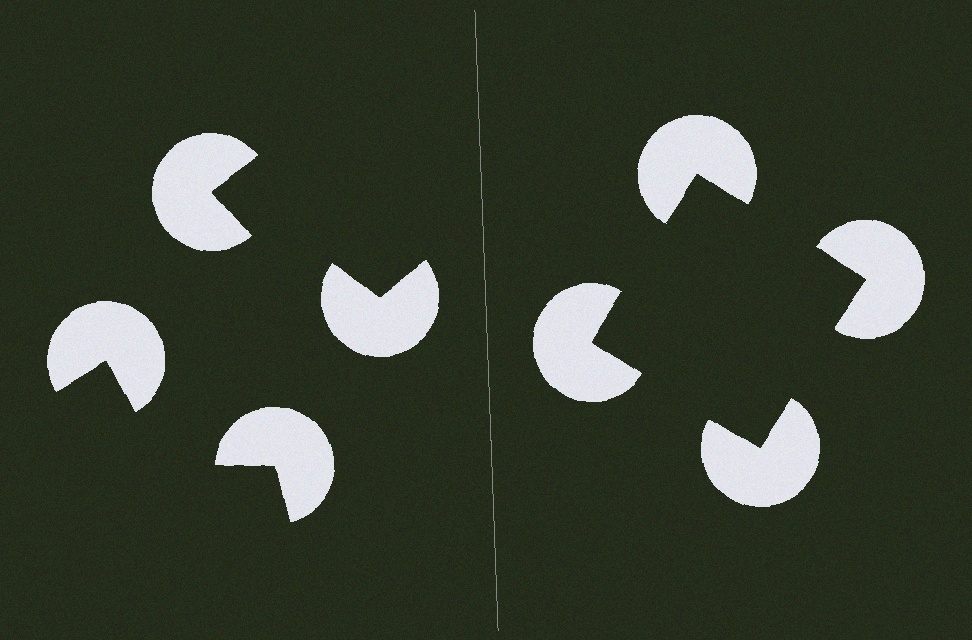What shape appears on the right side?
An illusory square.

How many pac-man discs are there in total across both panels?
8 — 4 on each side.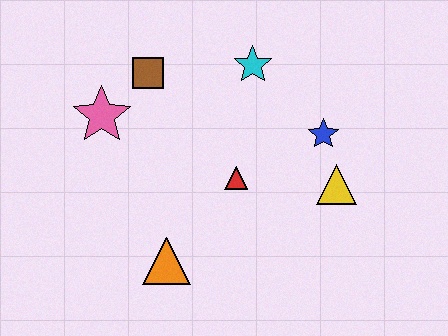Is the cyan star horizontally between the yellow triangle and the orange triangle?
Yes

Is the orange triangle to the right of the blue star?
No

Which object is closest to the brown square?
The pink star is closest to the brown square.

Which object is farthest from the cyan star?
The orange triangle is farthest from the cyan star.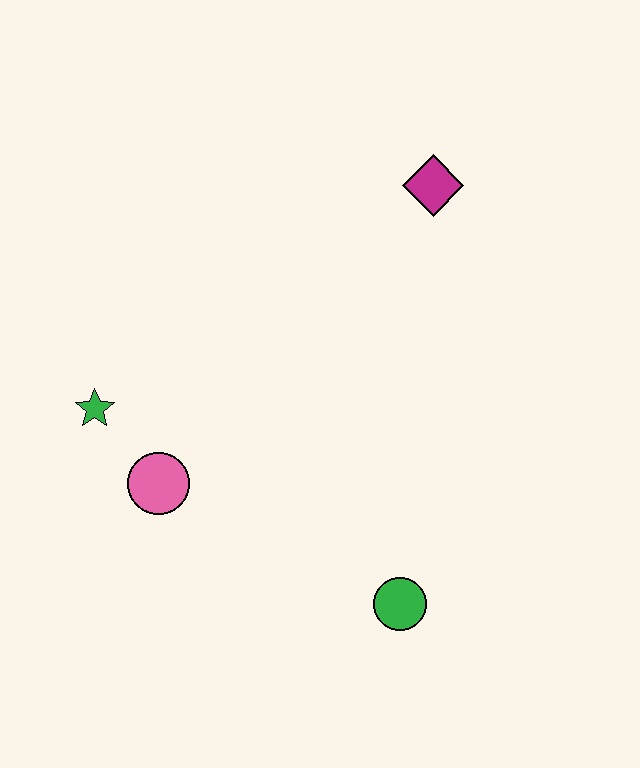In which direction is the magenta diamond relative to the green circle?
The magenta diamond is above the green circle.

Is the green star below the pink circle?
No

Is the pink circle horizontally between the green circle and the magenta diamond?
No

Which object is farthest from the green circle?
The magenta diamond is farthest from the green circle.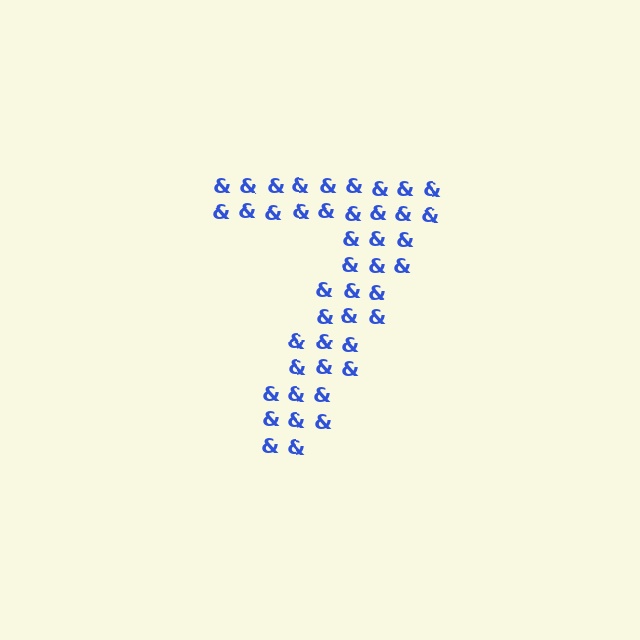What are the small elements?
The small elements are ampersands.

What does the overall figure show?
The overall figure shows the digit 7.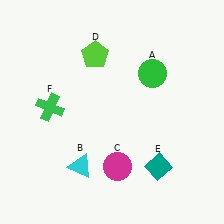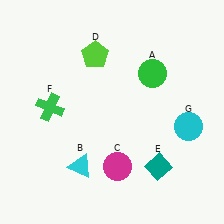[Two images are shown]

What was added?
A cyan circle (G) was added in Image 2.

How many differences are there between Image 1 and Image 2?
There is 1 difference between the two images.